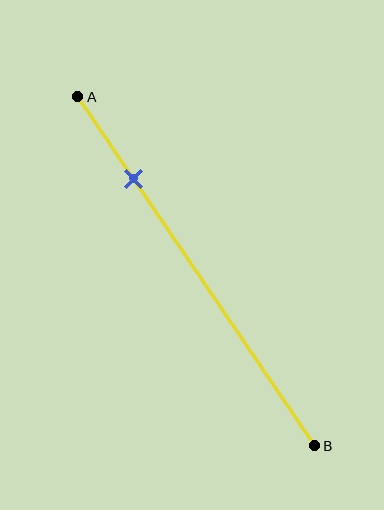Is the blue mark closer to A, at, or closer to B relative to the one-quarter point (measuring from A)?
The blue mark is approximately at the one-quarter point of segment AB.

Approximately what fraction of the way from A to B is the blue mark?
The blue mark is approximately 25% of the way from A to B.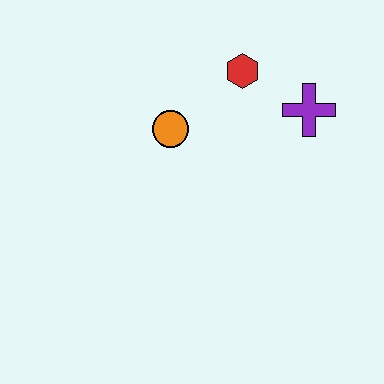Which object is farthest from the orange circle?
The purple cross is farthest from the orange circle.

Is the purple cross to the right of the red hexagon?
Yes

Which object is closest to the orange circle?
The red hexagon is closest to the orange circle.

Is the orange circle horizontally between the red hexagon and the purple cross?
No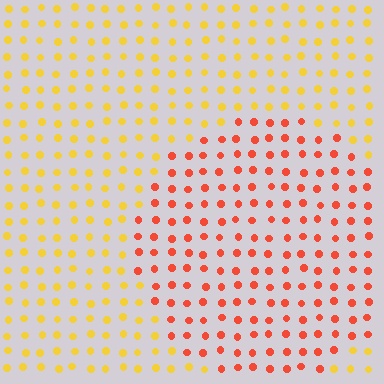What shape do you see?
I see a circle.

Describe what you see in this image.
The image is filled with small yellow elements in a uniform arrangement. A circle-shaped region is visible where the elements are tinted to a slightly different hue, forming a subtle color boundary.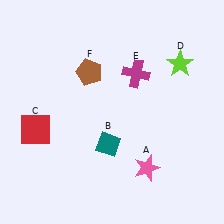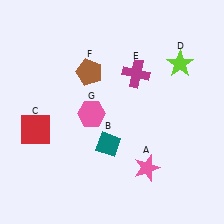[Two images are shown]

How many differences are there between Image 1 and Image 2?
There is 1 difference between the two images.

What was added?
A pink hexagon (G) was added in Image 2.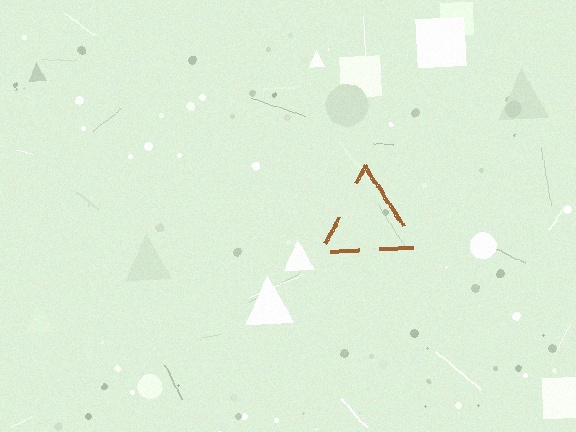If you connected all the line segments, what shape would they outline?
They would outline a triangle.